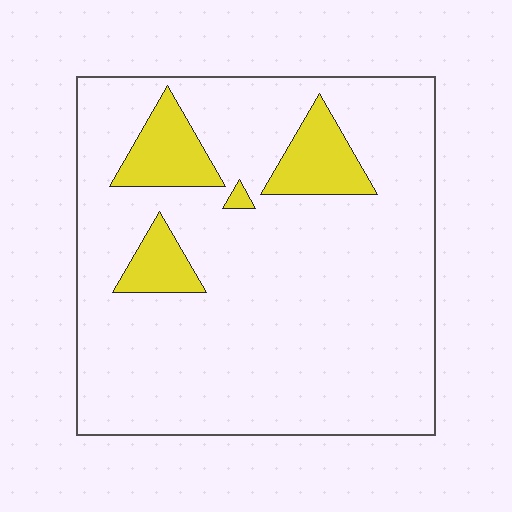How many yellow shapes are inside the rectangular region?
4.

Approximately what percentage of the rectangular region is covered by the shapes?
Approximately 15%.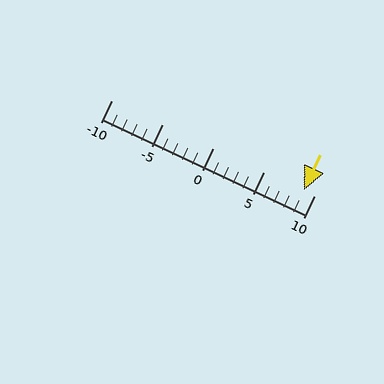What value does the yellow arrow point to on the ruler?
The yellow arrow points to approximately 9.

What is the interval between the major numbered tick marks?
The major tick marks are spaced 5 units apart.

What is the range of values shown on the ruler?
The ruler shows values from -10 to 10.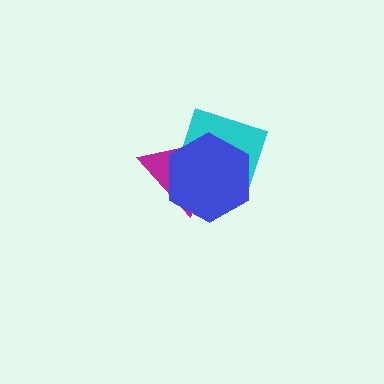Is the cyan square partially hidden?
Yes, it is partially covered by another shape.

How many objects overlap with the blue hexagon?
2 objects overlap with the blue hexagon.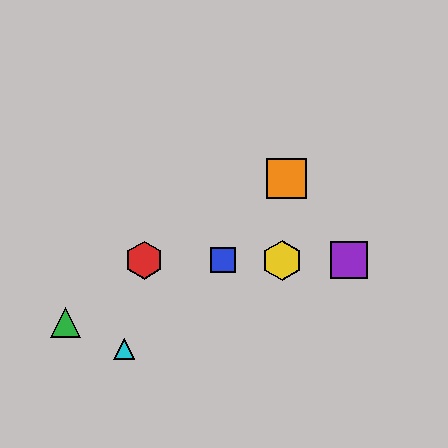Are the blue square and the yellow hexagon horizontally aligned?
Yes, both are at y≈260.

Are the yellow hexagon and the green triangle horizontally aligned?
No, the yellow hexagon is at y≈260 and the green triangle is at y≈322.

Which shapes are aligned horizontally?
The red hexagon, the blue square, the yellow hexagon, the purple square are aligned horizontally.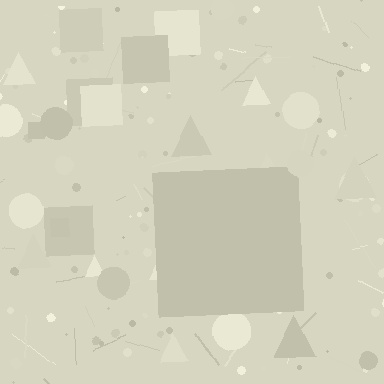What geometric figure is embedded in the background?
A square is embedded in the background.